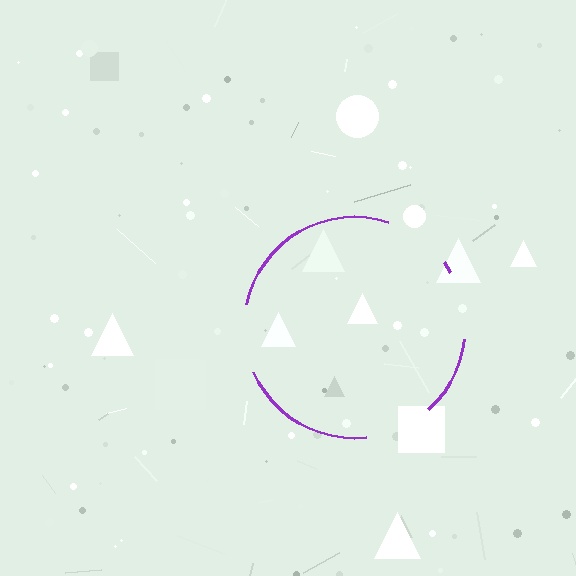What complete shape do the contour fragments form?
The contour fragments form a circle.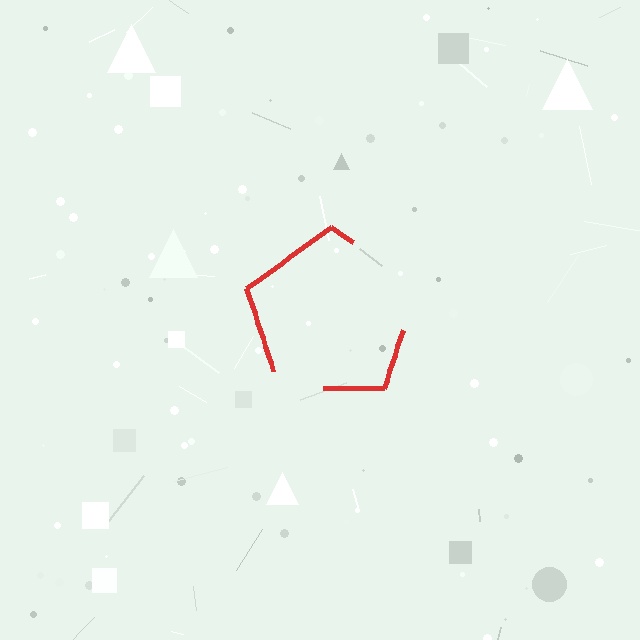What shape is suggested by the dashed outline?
The dashed outline suggests a pentagon.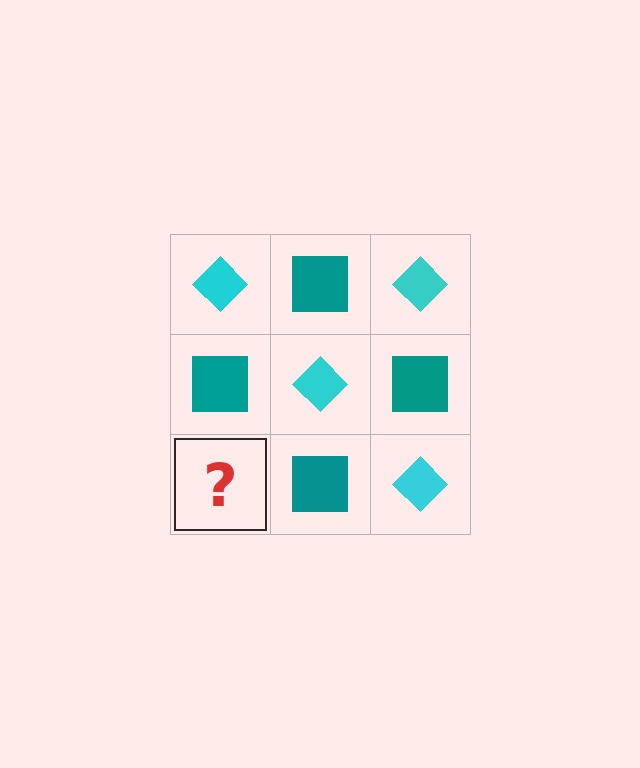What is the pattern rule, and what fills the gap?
The rule is that it alternates cyan diamond and teal square in a checkerboard pattern. The gap should be filled with a cyan diamond.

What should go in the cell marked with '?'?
The missing cell should contain a cyan diamond.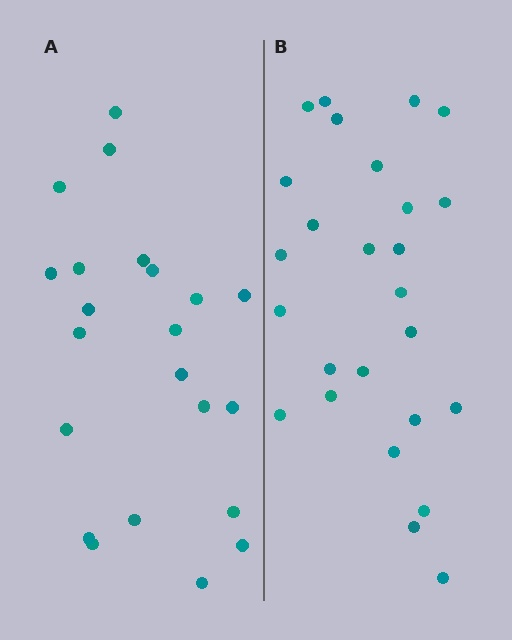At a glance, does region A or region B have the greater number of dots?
Region B (the right region) has more dots.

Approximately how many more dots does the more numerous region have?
Region B has about 4 more dots than region A.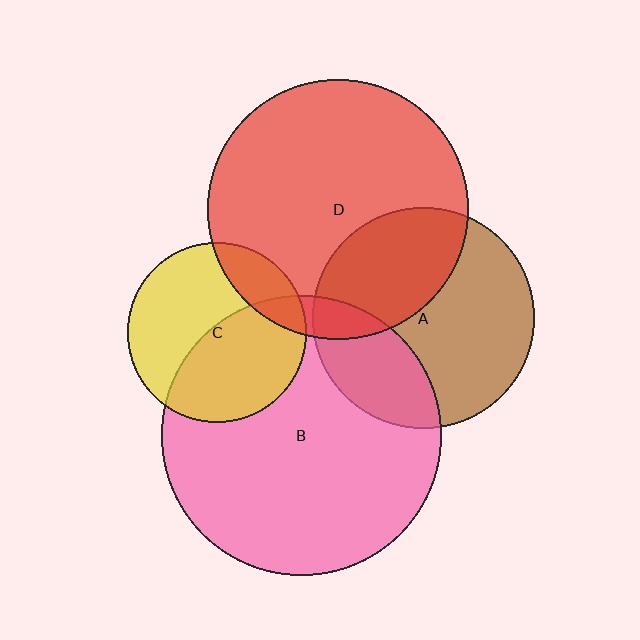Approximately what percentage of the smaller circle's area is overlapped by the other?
Approximately 25%.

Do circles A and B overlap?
Yes.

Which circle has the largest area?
Circle B (pink).